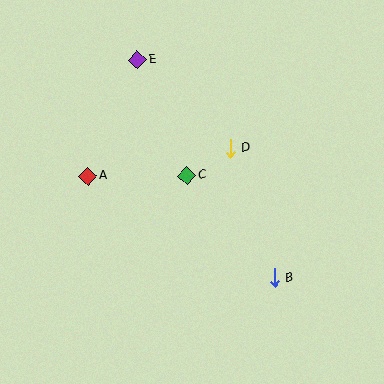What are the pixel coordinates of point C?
Point C is at (187, 175).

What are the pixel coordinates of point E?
Point E is at (138, 60).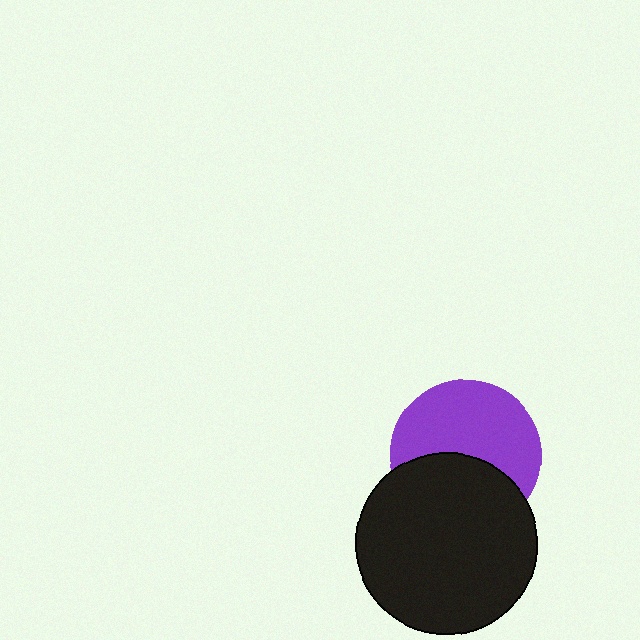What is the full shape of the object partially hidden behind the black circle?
The partially hidden object is a purple circle.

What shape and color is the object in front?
The object in front is a black circle.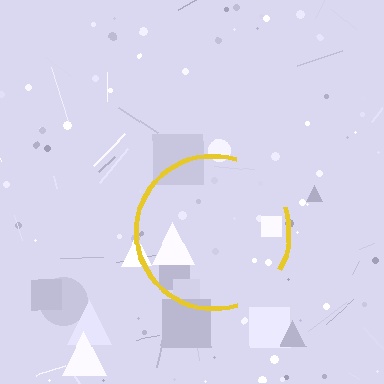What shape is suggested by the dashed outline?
The dashed outline suggests a circle.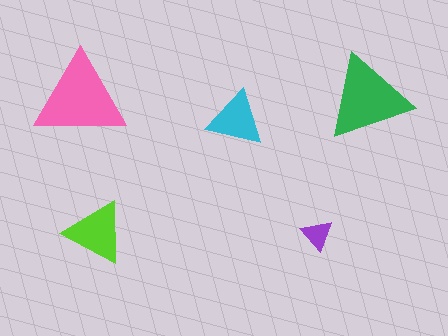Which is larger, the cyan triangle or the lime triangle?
The lime one.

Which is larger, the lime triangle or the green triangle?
The green one.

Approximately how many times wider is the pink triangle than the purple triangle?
About 3 times wider.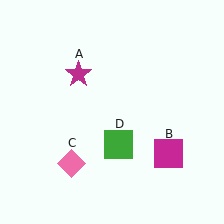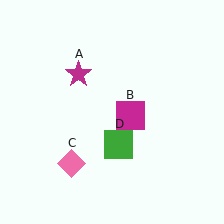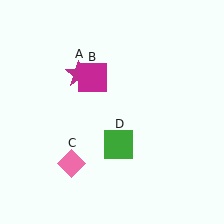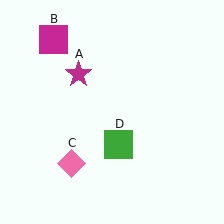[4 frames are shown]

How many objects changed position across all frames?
1 object changed position: magenta square (object B).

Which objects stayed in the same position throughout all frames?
Magenta star (object A) and pink diamond (object C) and green square (object D) remained stationary.